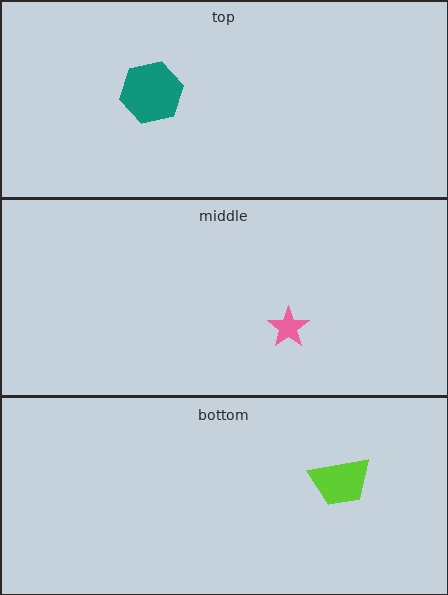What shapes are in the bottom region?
The lime trapezoid.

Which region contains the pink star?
The middle region.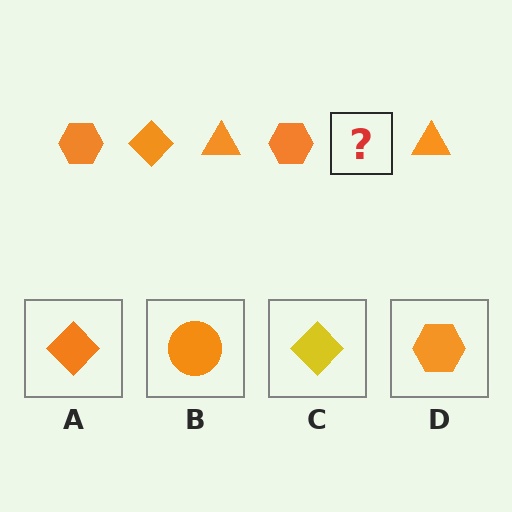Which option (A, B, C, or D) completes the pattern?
A.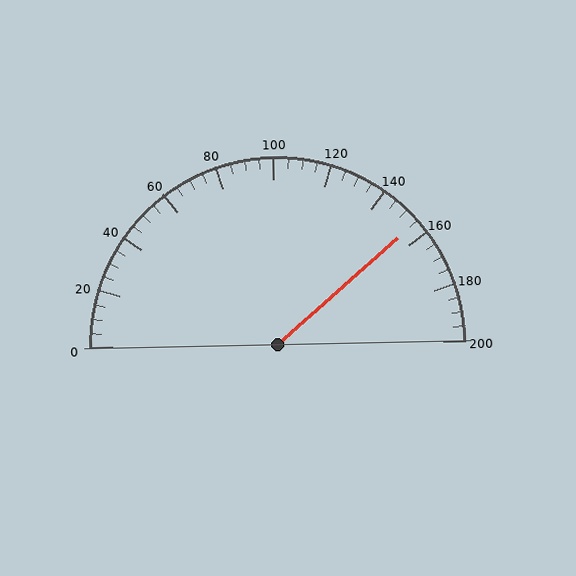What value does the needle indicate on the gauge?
The needle indicates approximately 155.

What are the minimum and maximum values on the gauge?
The gauge ranges from 0 to 200.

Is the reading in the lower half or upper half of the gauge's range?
The reading is in the upper half of the range (0 to 200).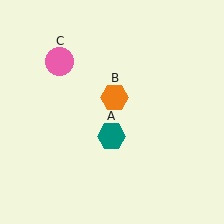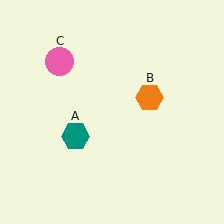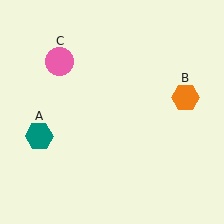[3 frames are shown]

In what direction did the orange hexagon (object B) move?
The orange hexagon (object B) moved right.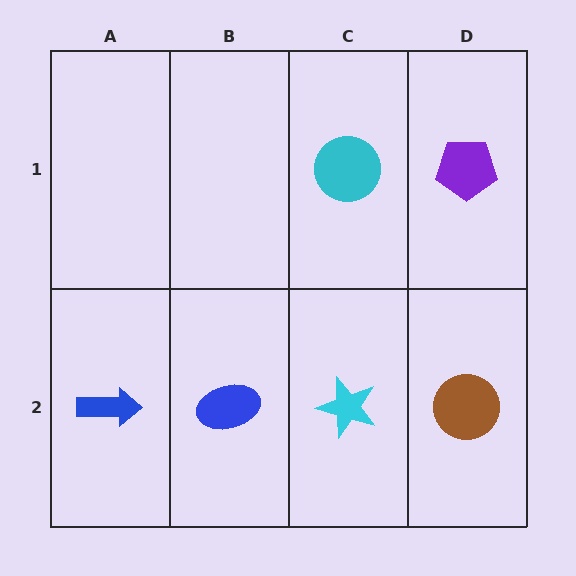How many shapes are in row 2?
4 shapes.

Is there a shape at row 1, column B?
No, that cell is empty.